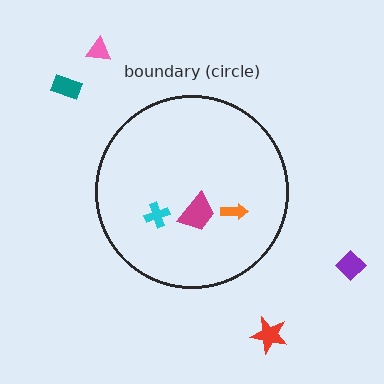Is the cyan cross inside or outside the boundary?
Inside.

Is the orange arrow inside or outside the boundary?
Inside.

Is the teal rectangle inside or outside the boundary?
Outside.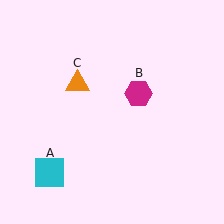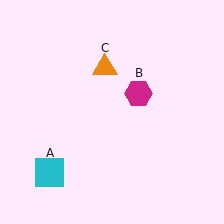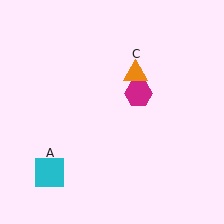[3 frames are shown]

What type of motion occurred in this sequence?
The orange triangle (object C) rotated clockwise around the center of the scene.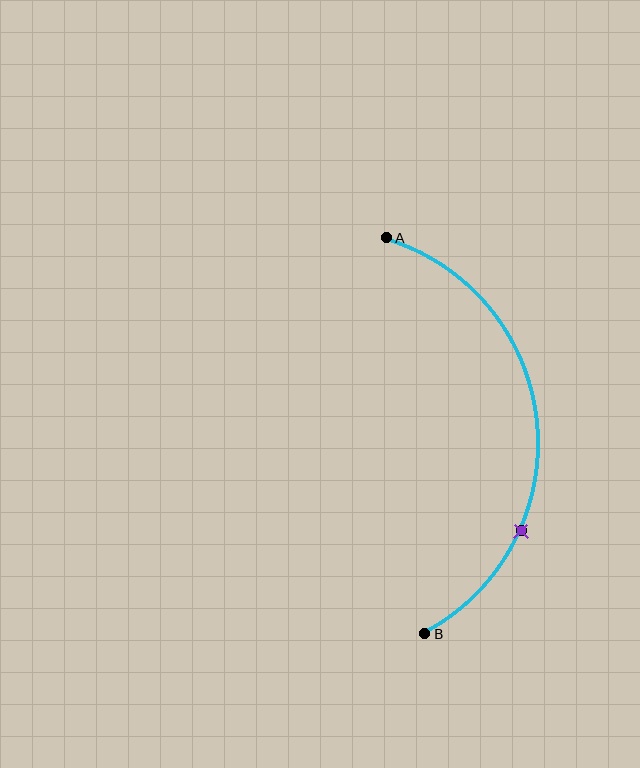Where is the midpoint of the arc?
The arc midpoint is the point on the curve farthest from the straight line joining A and B. It sits to the right of that line.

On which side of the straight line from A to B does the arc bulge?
The arc bulges to the right of the straight line connecting A and B.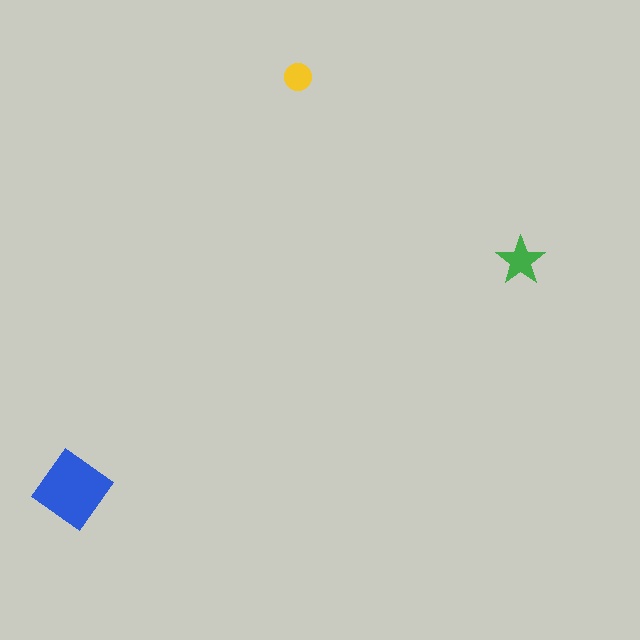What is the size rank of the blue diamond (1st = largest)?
1st.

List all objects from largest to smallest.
The blue diamond, the green star, the yellow circle.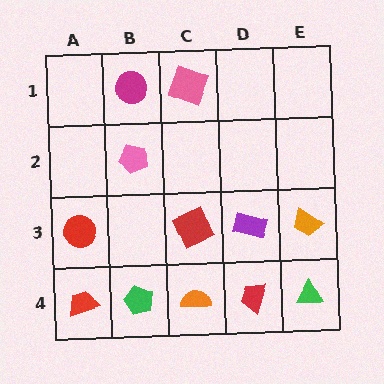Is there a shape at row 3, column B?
No, that cell is empty.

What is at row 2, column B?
A pink pentagon.